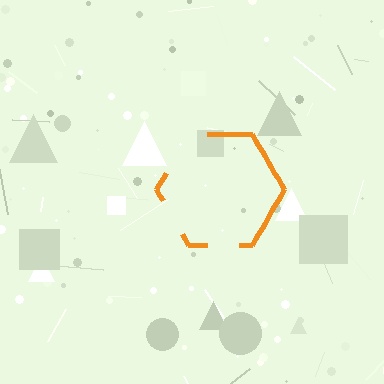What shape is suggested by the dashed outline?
The dashed outline suggests a hexagon.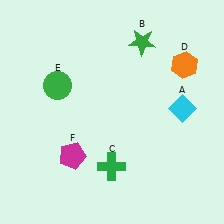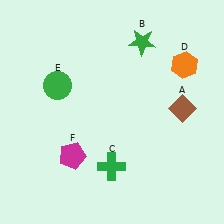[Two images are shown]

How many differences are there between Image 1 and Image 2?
There is 1 difference between the two images.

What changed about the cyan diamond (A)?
In Image 1, A is cyan. In Image 2, it changed to brown.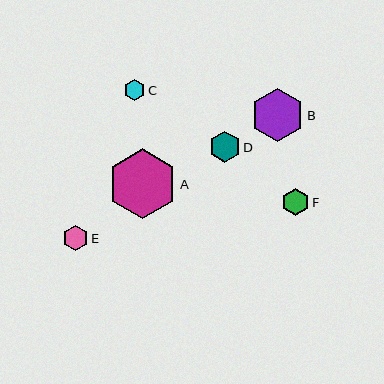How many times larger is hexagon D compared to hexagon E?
Hexagon D is approximately 1.2 times the size of hexagon E.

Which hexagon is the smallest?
Hexagon C is the smallest with a size of approximately 22 pixels.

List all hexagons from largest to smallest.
From largest to smallest: A, B, D, F, E, C.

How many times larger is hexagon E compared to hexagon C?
Hexagon E is approximately 1.2 times the size of hexagon C.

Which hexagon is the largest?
Hexagon A is the largest with a size of approximately 70 pixels.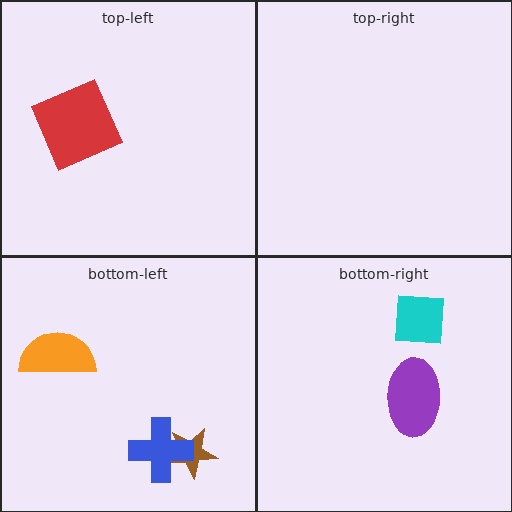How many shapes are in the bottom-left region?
3.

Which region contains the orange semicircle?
The bottom-left region.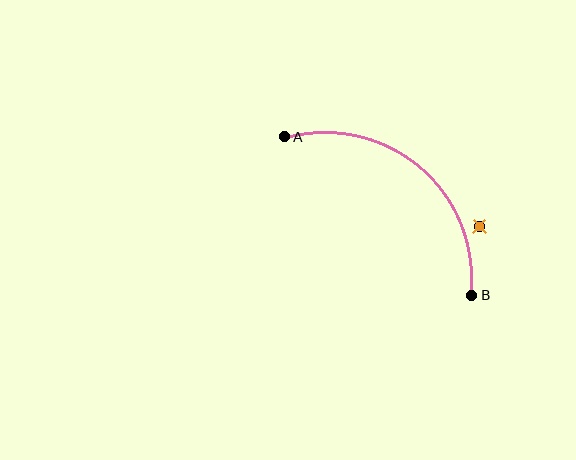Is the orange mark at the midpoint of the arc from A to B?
No — the orange mark does not lie on the arc at all. It sits slightly outside the curve.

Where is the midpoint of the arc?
The arc midpoint is the point on the curve farthest from the straight line joining A and B. It sits above and to the right of that line.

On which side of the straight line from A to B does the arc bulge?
The arc bulges above and to the right of the straight line connecting A and B.